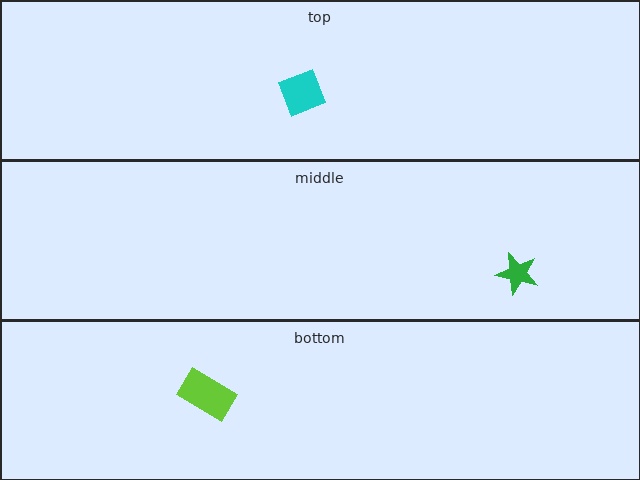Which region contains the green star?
The middle region.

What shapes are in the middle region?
The green star.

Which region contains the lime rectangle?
The bottom region.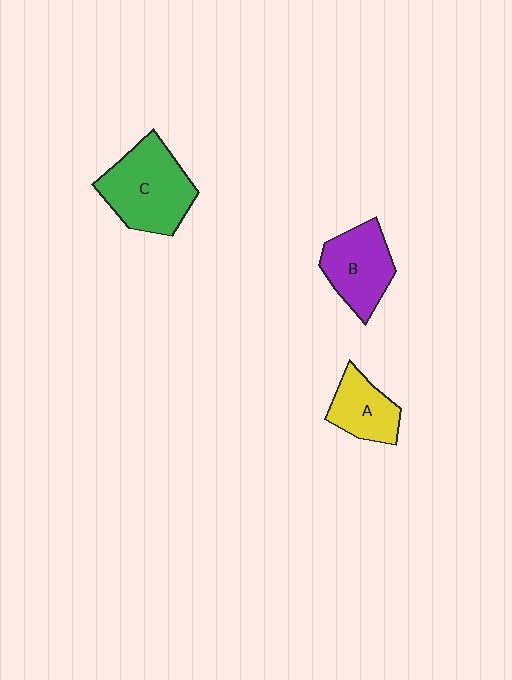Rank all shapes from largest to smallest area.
From largest to smallest: C (green), B (purple), A (yellow).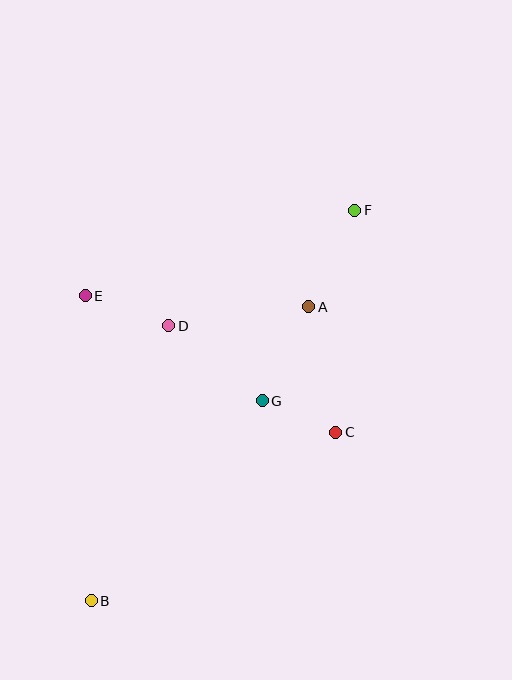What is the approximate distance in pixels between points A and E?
The distance between A and E is approximately 224 pixels.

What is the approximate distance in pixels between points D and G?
The distance between D and G is approximately 120 pixels.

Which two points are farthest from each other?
Points B and F are farthest from each other.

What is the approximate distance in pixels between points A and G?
The distance between A and G is approximately 105 pixels.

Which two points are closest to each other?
Points C and G are closest to each other.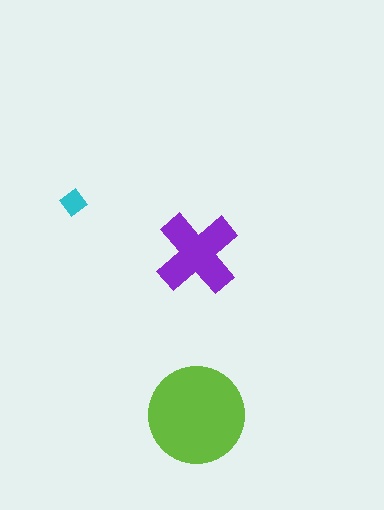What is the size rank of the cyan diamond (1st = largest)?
3rd.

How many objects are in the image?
There are 3 objects in the image.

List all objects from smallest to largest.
The cyan diamond, the purple cross, the lime circle.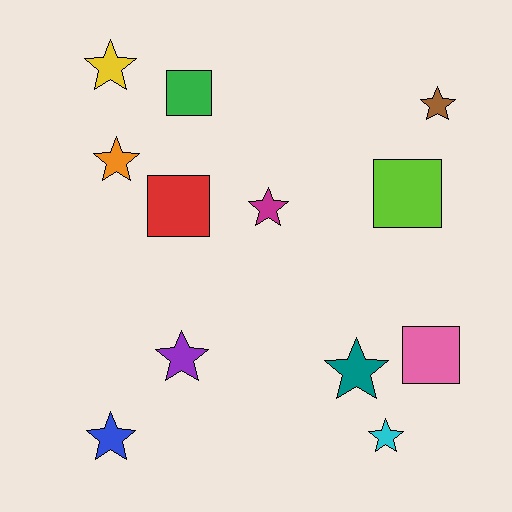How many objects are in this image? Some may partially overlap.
There are 12 objects.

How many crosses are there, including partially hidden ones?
There are no crosses.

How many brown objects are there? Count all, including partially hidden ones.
There is 1 brown object.